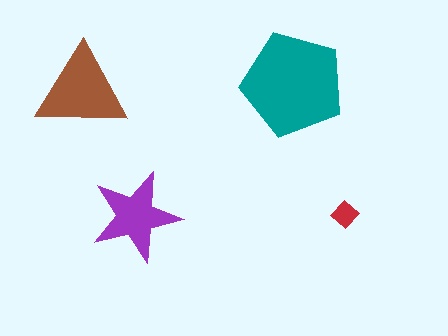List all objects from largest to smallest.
The teal pentagon, the brown triangle, the purple star, the red diamond.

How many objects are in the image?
There are 4 objects in the image.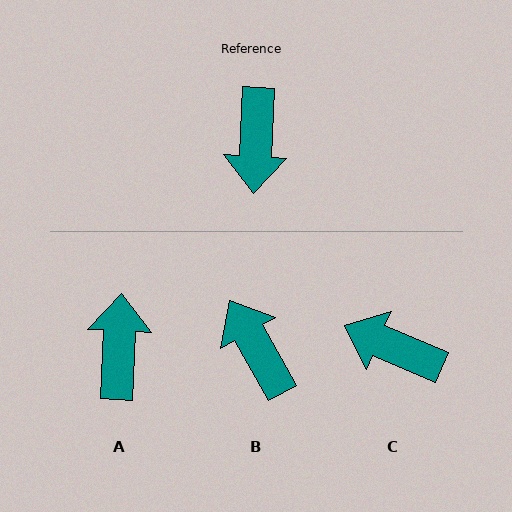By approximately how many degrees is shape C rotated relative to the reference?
Approximately 110 degrees clockwise.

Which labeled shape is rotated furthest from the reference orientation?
A, about 180 degrees away.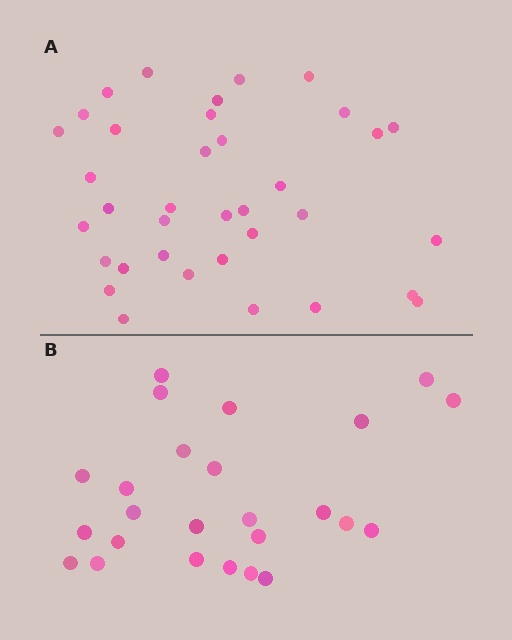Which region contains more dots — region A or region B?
Region A (the top region) has more dots.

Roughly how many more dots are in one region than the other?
Region A has roughly 12 or so more dots than region B.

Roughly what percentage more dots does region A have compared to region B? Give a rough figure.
About 45% more.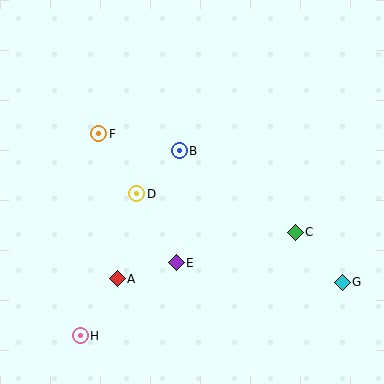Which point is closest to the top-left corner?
Point F is closest to the top-left corner.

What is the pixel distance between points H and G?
The distance between H and G is 267 pixels.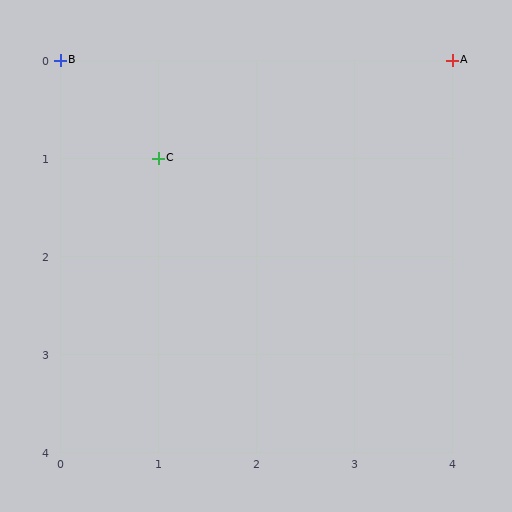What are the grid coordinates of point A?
Point A is at grid coordinates (4, 0).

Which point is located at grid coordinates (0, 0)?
Point B is at (0, 0).